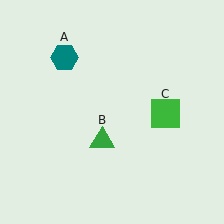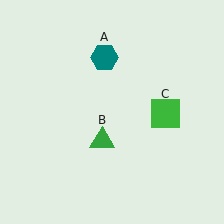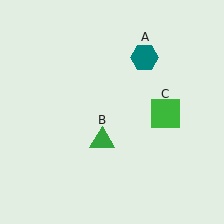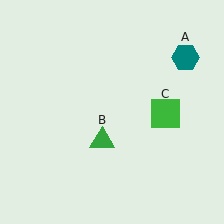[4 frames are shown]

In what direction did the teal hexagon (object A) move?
The teal hexagon (object A) moved right.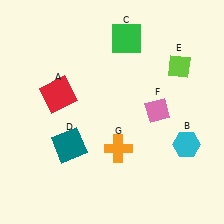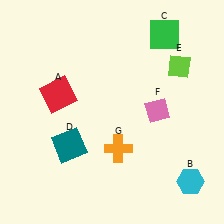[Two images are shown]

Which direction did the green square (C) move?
The green square (C) moved right.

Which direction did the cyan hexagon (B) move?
The cyan hexagon (B) moved down.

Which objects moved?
The objects that moved are: the cyan hexagon (B), the green square (C).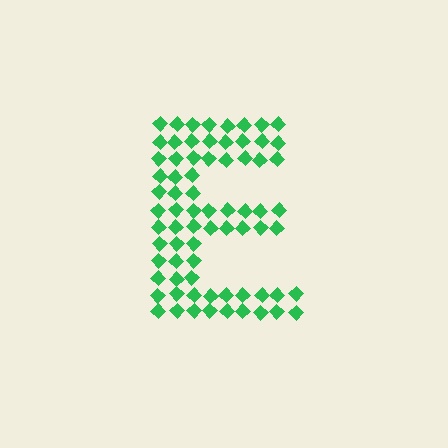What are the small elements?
The small elements are diamonds.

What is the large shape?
The large shape is the letter E.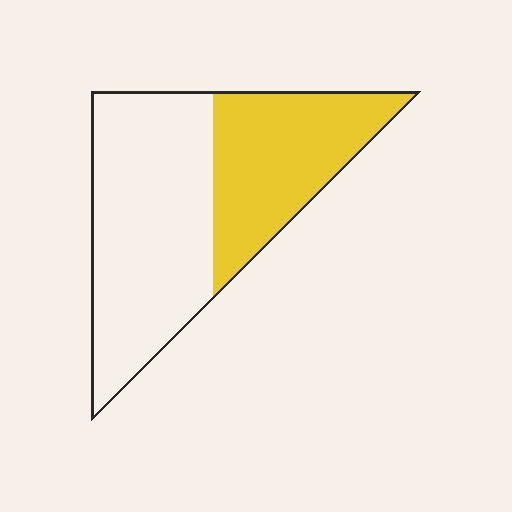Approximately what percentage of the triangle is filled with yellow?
Approximately 40%.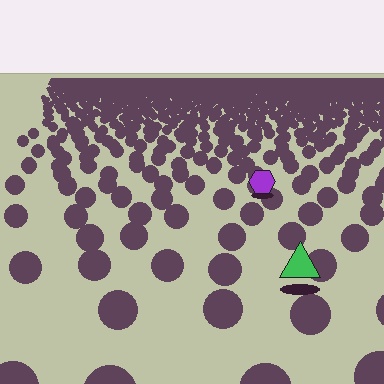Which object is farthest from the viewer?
The purple hexagon is farthest from the viewer. It appears smaller and the ground texture around it is denser.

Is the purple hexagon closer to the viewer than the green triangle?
No. The green triangle is closer — you can tell from the texture gradient: the ground texture is coarser near it.